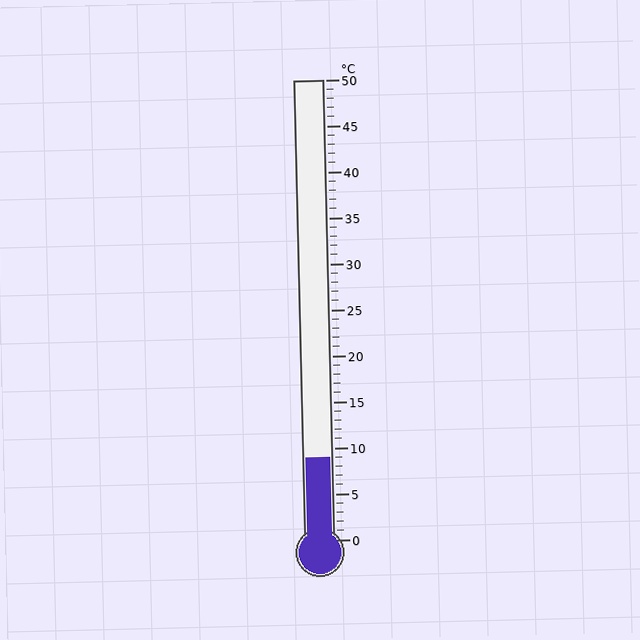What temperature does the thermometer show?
The thermometer shows approximately 9°C.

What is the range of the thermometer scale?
The thermometer scale ranges from 0°C to 50°C.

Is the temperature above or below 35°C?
The temperature is below 35°C.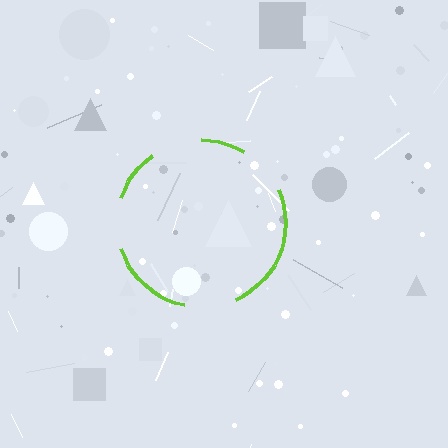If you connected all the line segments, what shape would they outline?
They would outline a circle.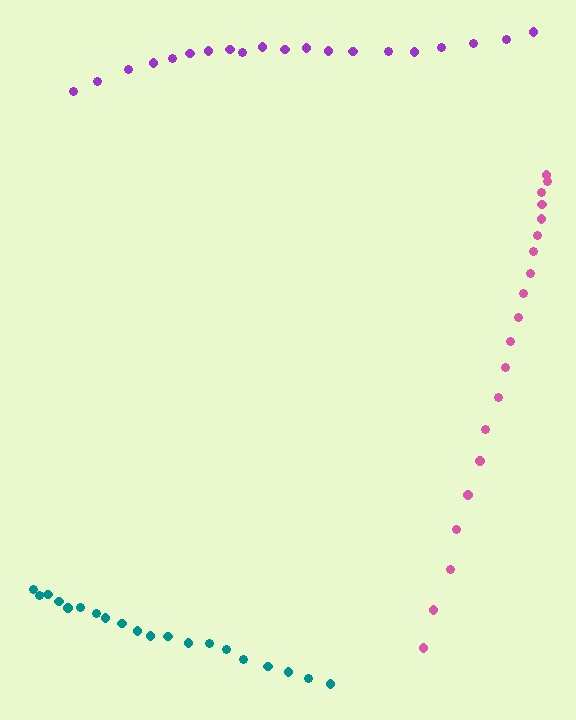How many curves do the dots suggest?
There are 3 distinct paths.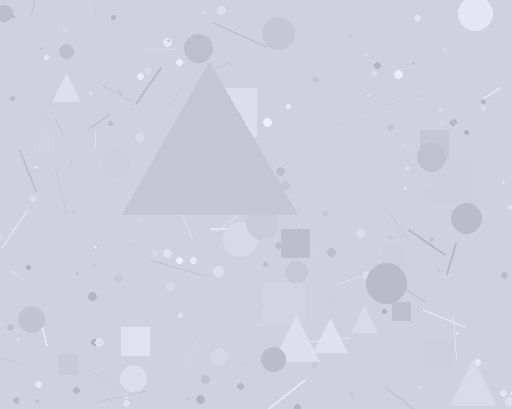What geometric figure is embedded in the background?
A triangle is embedded in the background.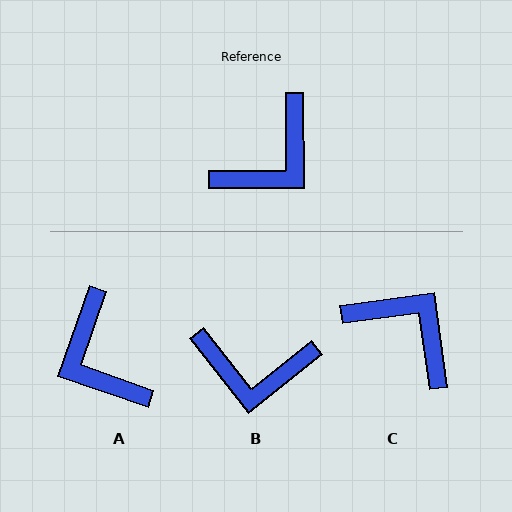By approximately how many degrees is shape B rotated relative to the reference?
Approximately 52 degrees clockwise.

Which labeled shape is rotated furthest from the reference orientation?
A, about 110 degrees away.